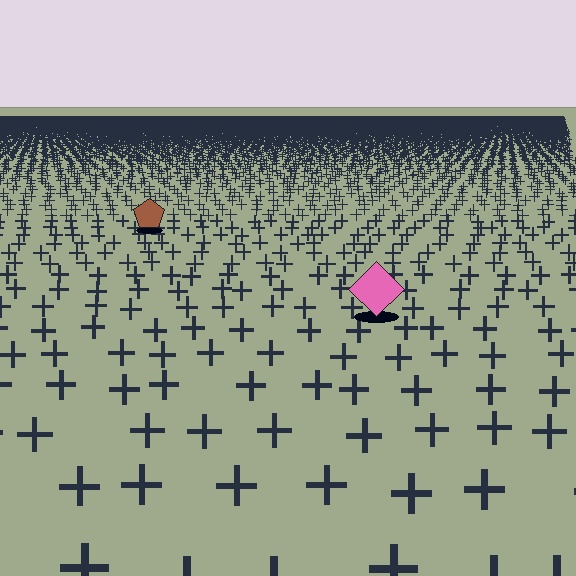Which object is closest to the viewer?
The pink diamond is closest. The texture marks near it are larger and more spread out.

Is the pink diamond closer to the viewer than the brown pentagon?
Yes. The pink diamond is closer — you can tell from the texture gradient: the ground texture is coarser near it.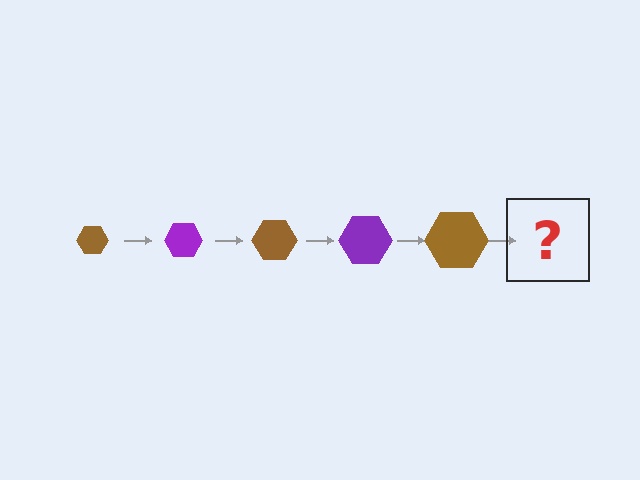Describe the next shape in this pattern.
It should be a purple hexagon, larger than the previous one.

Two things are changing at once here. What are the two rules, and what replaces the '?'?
The two rules are that the hexagon grows larger each step and the color cycles through brown and purple. The '?' should be a purple hexagon, larger than the previous one.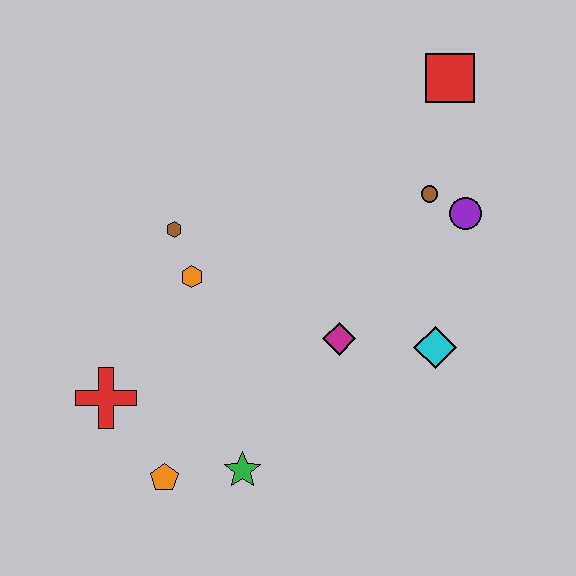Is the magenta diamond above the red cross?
Yes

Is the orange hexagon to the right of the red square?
No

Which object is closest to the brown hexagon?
The orange hexagon is closest to the brown hexagon.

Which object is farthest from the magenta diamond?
The red square is farthest from the magenta diamond.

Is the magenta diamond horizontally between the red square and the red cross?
Yes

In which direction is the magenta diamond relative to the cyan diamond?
The magenta diamond is to the left of the cyan diamond.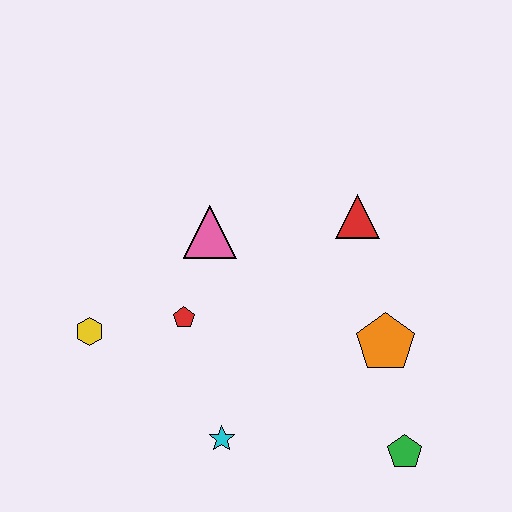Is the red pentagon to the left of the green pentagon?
Yes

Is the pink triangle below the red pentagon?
No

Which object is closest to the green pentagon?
The orange pentagon is closest to the green pentagon.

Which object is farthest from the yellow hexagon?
The green pentagon is farthest from the yellow hexagon.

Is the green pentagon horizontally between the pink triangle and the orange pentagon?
No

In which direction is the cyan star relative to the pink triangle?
The cyan star is below the pink triangle.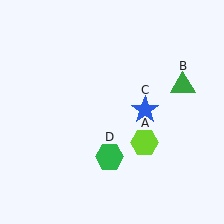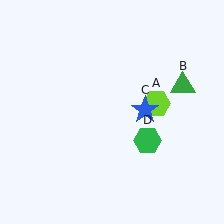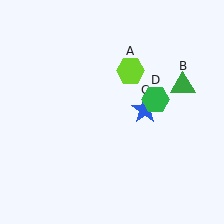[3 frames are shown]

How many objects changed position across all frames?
2 objects changed position: lime hexagon (object A), green hexagon (object D).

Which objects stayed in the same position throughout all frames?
Green triangle (object B) and blue star (object C) remained stationary.